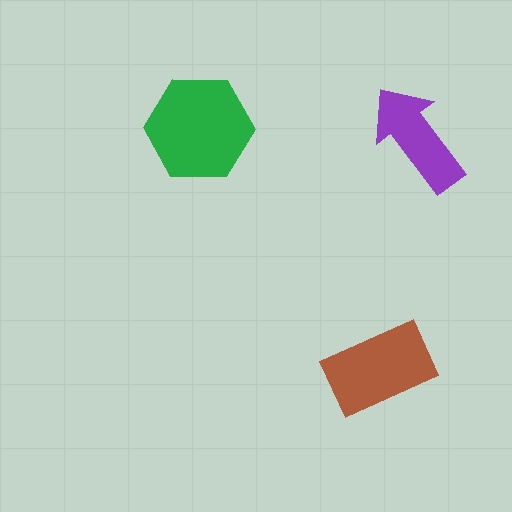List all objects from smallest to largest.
The purple arrow, the brown rectangle, the green hexagon.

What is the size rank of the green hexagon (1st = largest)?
1st.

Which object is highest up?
The green hexagon is topmost.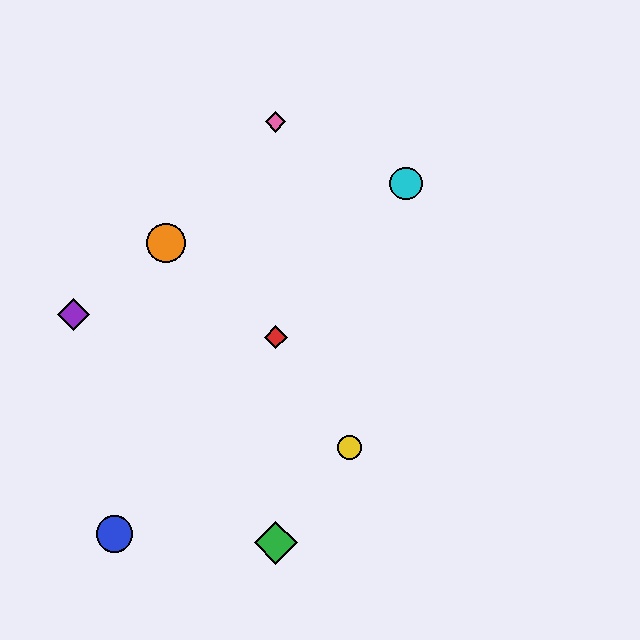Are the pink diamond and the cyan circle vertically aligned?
No, the pink diamond is at x≈276 and the cyan circle is at x≈406.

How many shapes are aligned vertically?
3 shapes (the red diamond, the green diamond, the pink diamond) are aligned vertically.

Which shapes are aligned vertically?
The red diamond, the green diamond, the pink diamond are aligned vertically.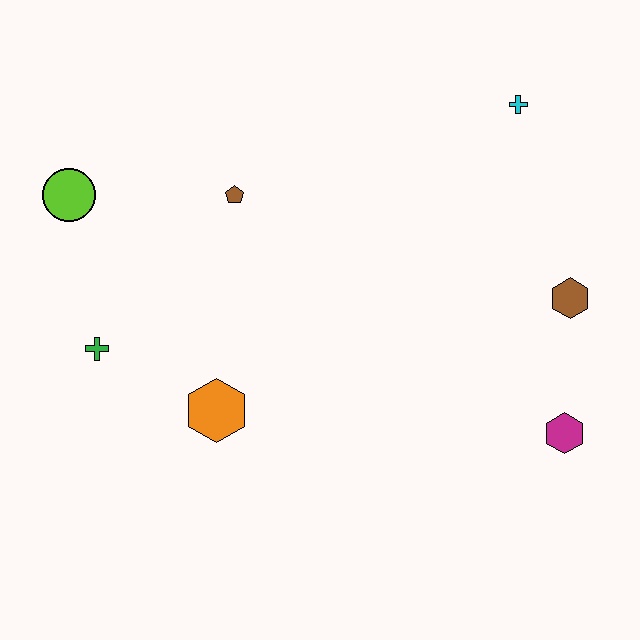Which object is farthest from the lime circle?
The magenta hexagon is farthest from the lime circle.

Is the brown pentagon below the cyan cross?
Yes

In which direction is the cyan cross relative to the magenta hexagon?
The cyan cross is above the magenta hexagon.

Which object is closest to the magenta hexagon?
The brown hexagon is closest to the magenta hexagon.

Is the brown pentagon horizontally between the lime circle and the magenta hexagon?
Yes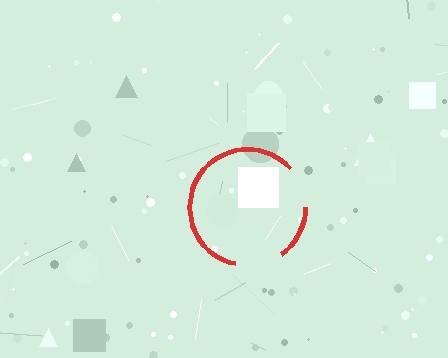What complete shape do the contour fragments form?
The contour fragments form a circle.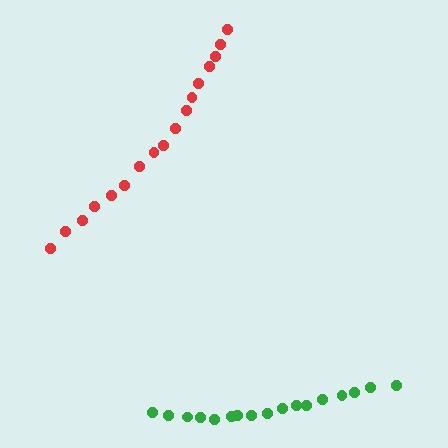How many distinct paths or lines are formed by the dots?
There are 2 distinct paths.